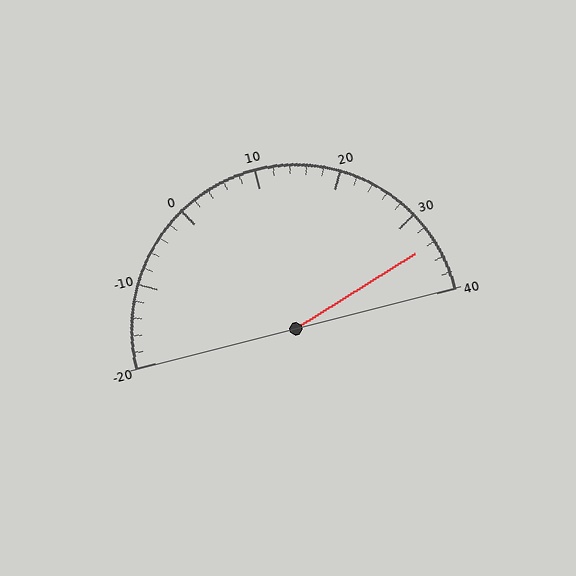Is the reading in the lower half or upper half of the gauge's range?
The reading is in the upper half of the range (-20 to 40).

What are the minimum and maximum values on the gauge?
The gauge ranges from -20 to 40.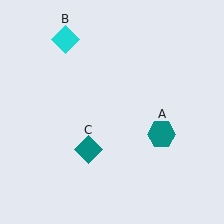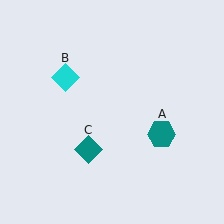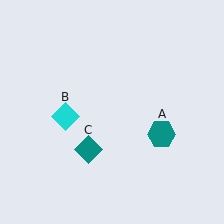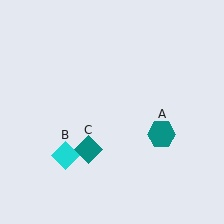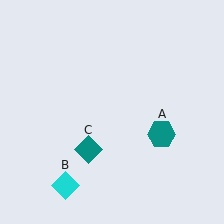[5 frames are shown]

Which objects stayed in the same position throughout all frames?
Teal hexagon (object A) and teal diamond (object C) remained stationary.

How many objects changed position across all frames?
1 object changed position: cyan diamond (object B).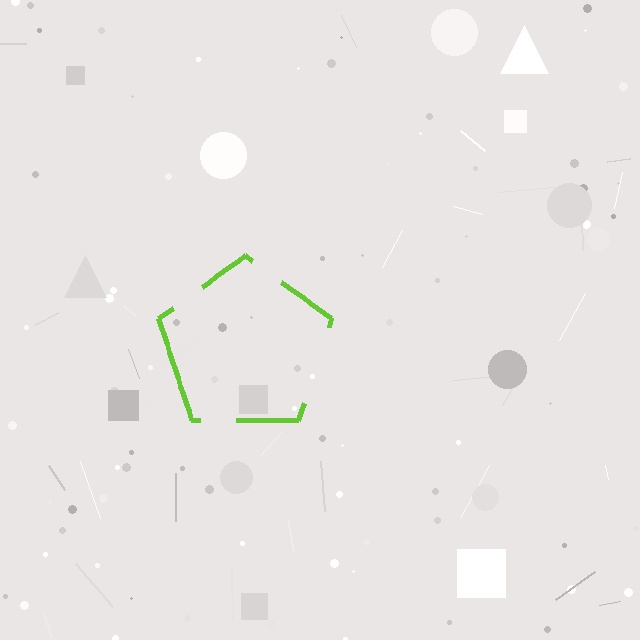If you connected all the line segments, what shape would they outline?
They would outline a pentagon.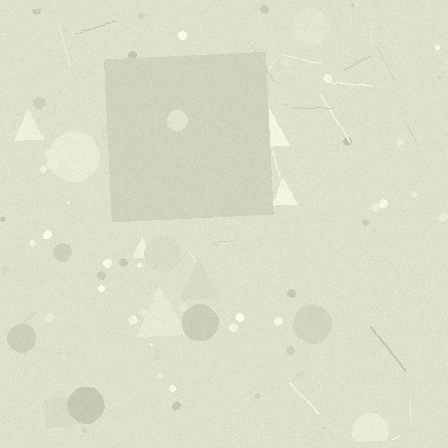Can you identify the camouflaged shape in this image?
The camouflaged shape is a square.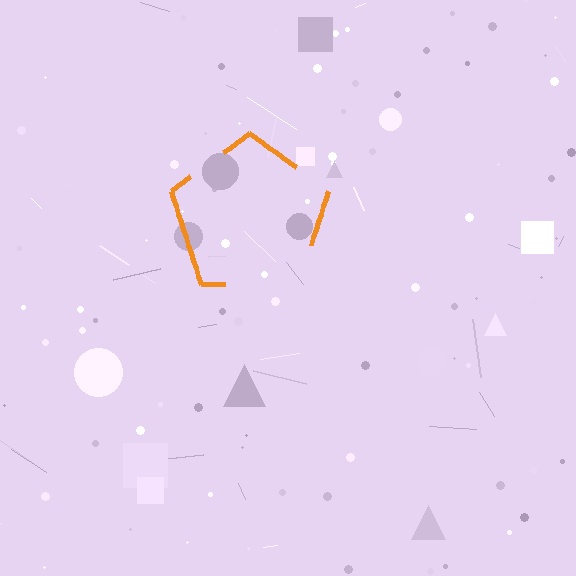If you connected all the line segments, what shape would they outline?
They would outline a pentagon.